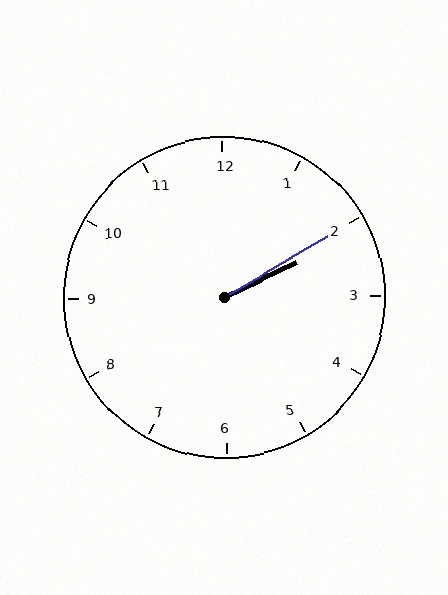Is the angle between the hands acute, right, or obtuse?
It is acute.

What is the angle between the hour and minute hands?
Approximately 5 degrees.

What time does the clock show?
2:10.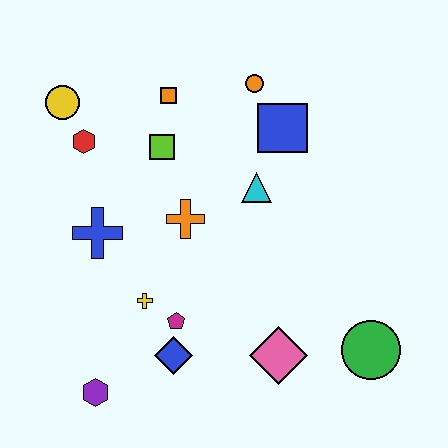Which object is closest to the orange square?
The lime square is closest to the orange square.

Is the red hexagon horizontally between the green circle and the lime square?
No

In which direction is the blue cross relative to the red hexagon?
The blue cross is below the red hexagon.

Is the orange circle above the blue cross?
Yes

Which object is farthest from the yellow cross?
The orange circle is farthest from the yellow cross.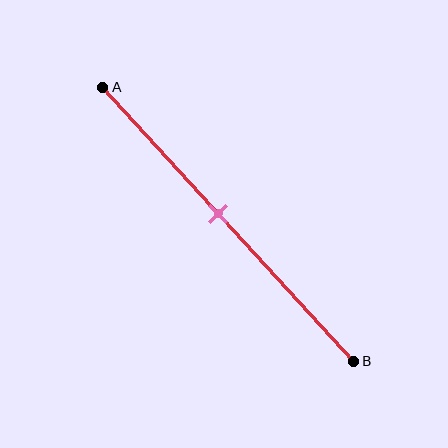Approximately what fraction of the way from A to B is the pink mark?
The pink mark is approximately 45% of the way from A to B.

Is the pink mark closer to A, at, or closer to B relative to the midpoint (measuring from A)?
The pink mark is closer to point A than the midpoint of segment AB.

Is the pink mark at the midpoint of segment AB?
No, the mark is at about 45% from A, not at the 50% midpoint.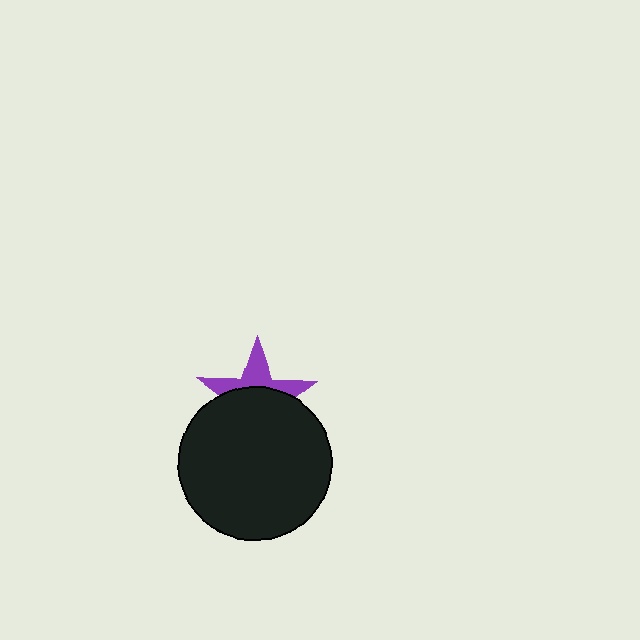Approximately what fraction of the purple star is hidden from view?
Roughly 62% of the purple star is hidden behind the black circle.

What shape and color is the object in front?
The object in front is a black circle.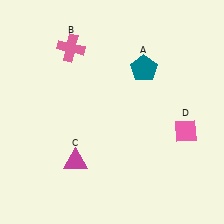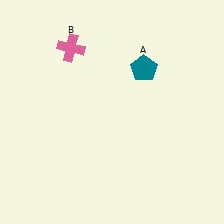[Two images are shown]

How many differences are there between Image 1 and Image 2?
There are 2 differences between the two images.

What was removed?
The pink diamond (D), the magenta triangle (C) were removed in Image 2.